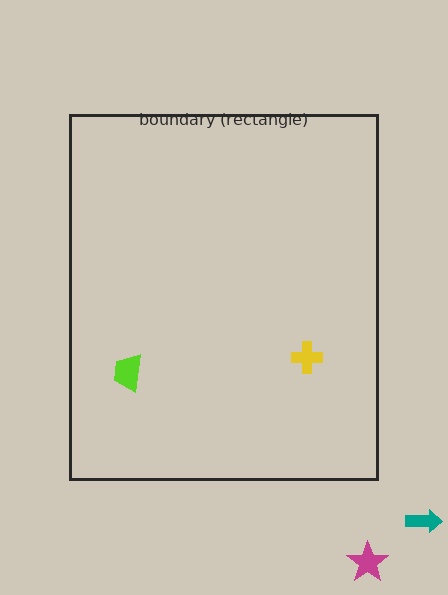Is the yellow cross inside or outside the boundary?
Inside.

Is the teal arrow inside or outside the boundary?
Outside.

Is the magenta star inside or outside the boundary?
Outside.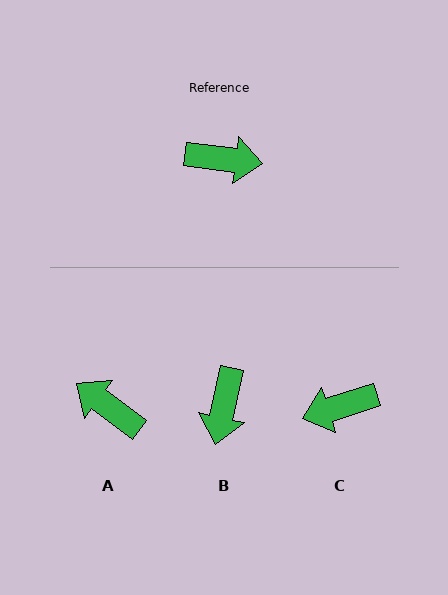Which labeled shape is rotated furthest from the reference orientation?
C, about 155 degrees away.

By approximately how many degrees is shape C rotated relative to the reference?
Approximately 155 degrees clockwise.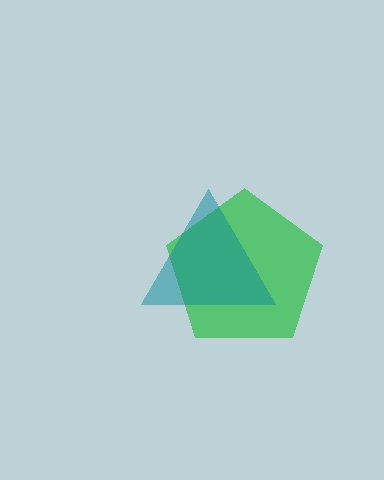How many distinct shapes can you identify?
There are 2 distinct shapes: a green pentagon, a teal triangle.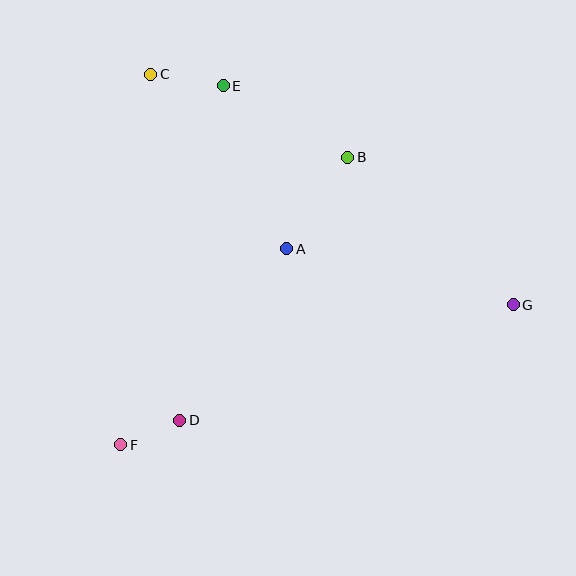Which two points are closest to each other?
Points D and F are closest to each other.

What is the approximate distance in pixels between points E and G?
The distance between E and G is approximately 364 pixels.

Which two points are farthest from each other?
Points C and G are farthest from each other.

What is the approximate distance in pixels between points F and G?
The distance between F and G is approximately 417 pixels.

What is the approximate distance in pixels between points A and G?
The distance between A and G is approximately 233 pixels.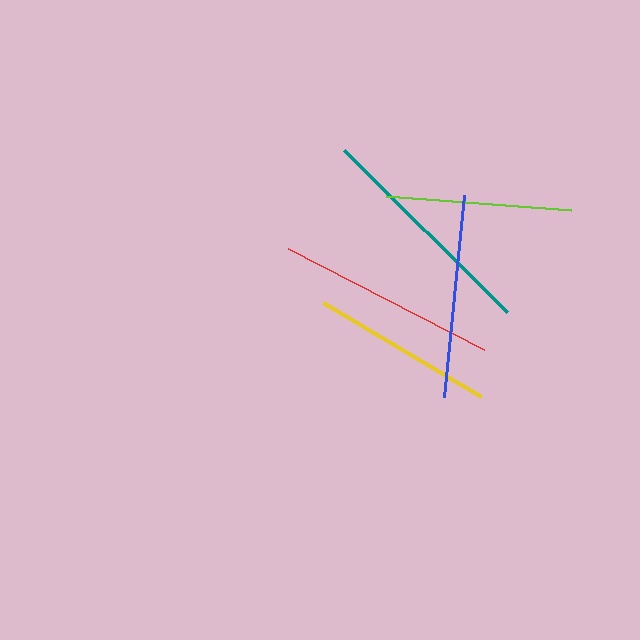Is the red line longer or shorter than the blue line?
The red line is longer than the blue line.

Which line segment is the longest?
The teal line is the longest at approximately 229 pixels.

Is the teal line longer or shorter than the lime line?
The teal line is longer than the lime line.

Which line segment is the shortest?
The yellow line is the shortest at approximately 184 pixels.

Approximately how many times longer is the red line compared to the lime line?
The red line is approximately 1.2 times the length of the lime line.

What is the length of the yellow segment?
The yellow segment is approximately 184 pixels long.